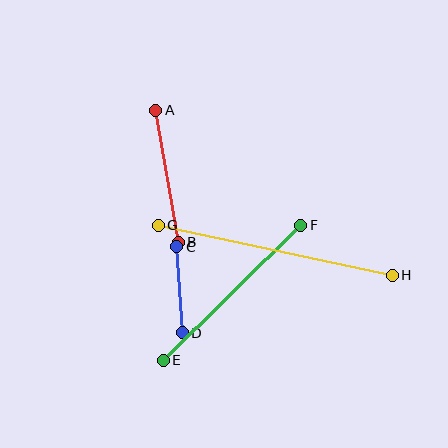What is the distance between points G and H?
The distance is approximately 240 pixels.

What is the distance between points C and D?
The distance is approximately 86 pixels.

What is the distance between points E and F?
The distance is approximately 192 pixels.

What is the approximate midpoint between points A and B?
The midpoint is at approximately (167, 176) pixels.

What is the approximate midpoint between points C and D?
The midpoint is at approximately (180, 290) pixels.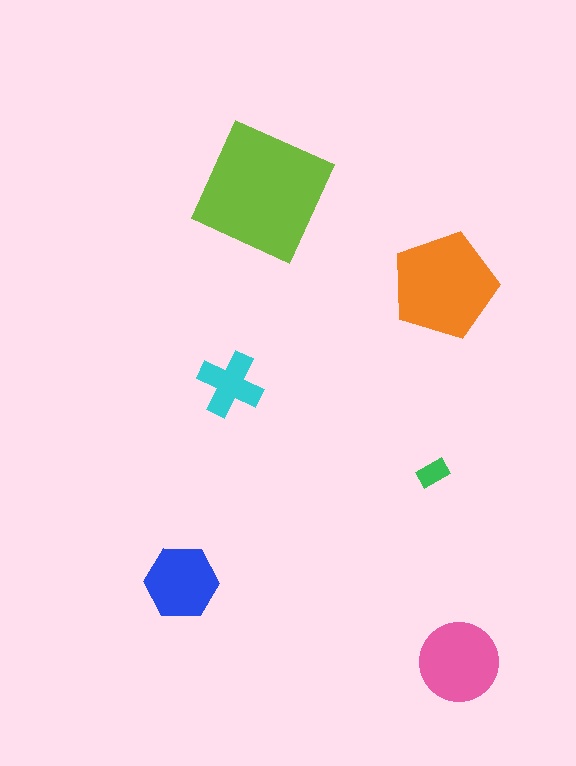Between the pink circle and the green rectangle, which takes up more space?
The pink circle.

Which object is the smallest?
The green rectangle.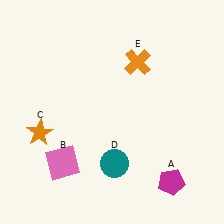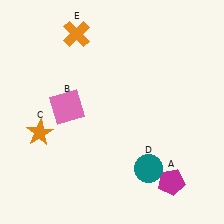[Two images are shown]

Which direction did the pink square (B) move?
The pink square (B) moved up.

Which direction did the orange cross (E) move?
The orange cross (E) moved left.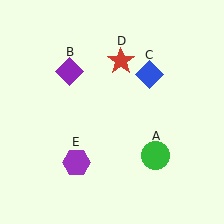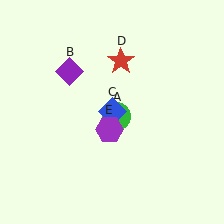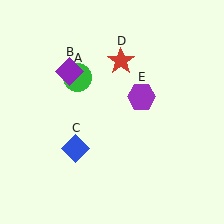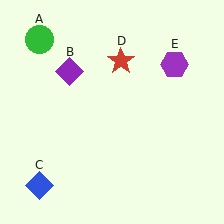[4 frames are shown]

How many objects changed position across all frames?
3 objects changed position: green circle (object A), blue diamond (object C), purple hexagon (object E).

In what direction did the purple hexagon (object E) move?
The purple hexagon (object E) moved up and to the right.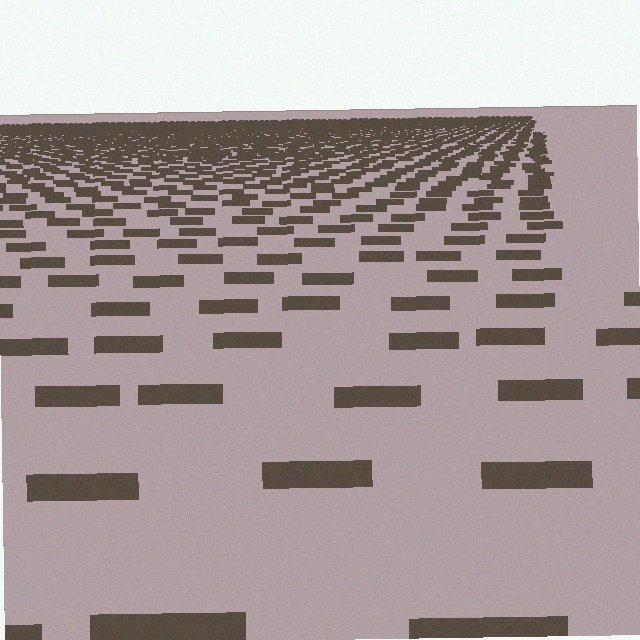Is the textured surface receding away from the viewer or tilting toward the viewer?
The surface is receding away from the viewer. Texture elements get smaller and denser toward the top.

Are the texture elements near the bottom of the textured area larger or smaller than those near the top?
Larger. Near the bottom, elements are closer to the viewer and appear at a bigger on-screen size.